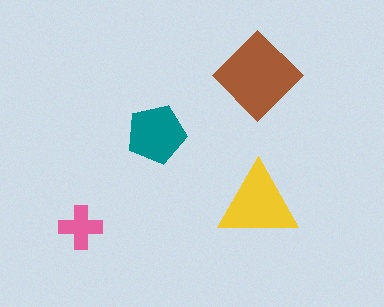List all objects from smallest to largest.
The pink cross, the teal pentagon, the yellow triangle, the brown diamond.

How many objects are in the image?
There are 4 objects in the image.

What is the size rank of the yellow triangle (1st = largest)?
2nd.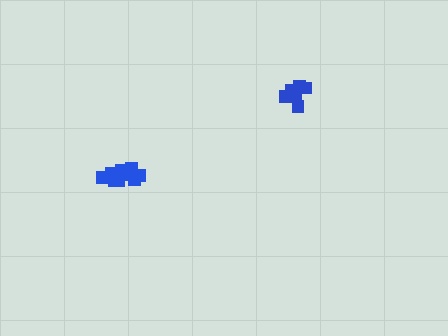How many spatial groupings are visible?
There are 2 spatial groupings.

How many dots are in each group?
Group 1: 7 dots, Group 2: 9 dots (16 total).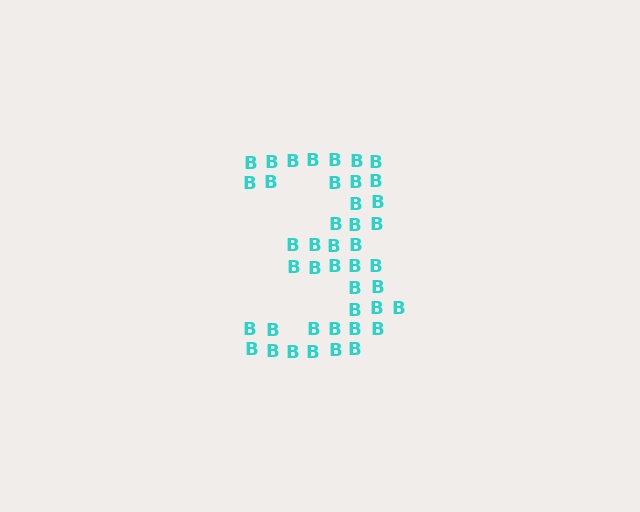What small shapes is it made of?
It is made of small letter B's.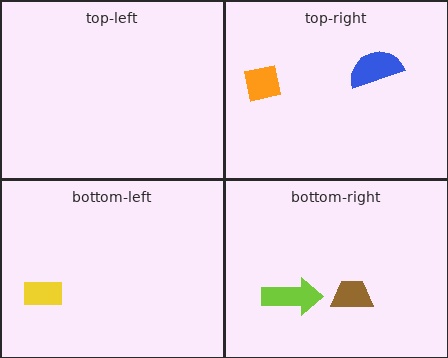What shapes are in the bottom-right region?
The lime arrow, the brown trapezoid.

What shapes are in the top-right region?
The blue semicircle, the orange square.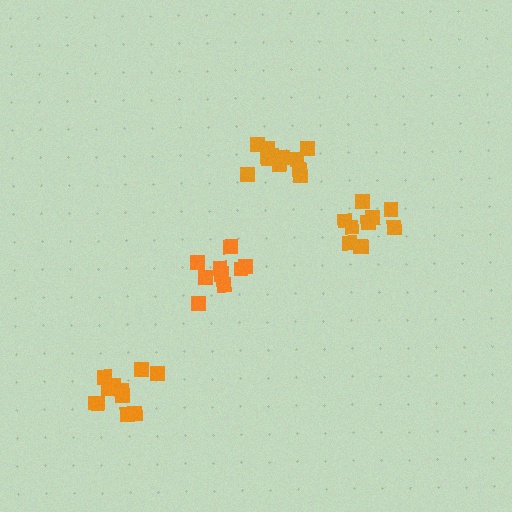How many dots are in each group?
Group 1: 9 dots, Group 2: 12 dots, Group 3: 11 dots, Group 4: 10 dots (42 total).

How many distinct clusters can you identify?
There are 4 distinct clusters.